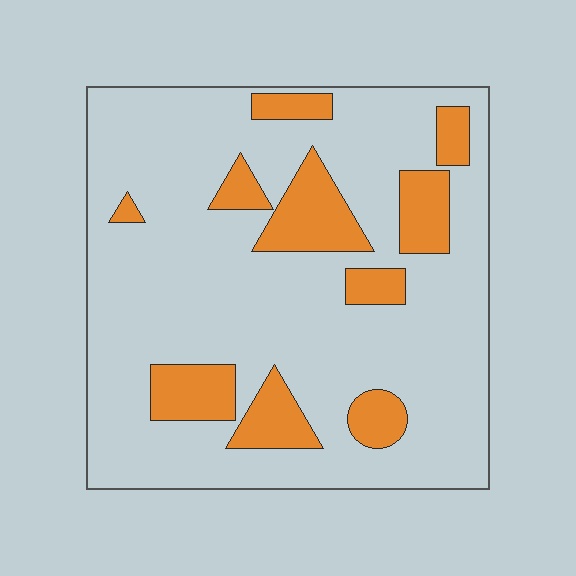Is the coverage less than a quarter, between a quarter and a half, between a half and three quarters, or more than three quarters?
Less than a quarter.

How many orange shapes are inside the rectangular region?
10.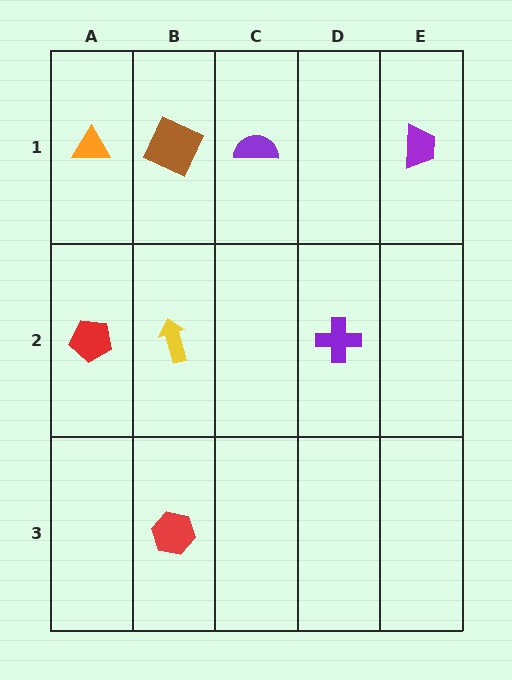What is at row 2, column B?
A yellow arrow.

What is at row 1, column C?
A purple semicircle.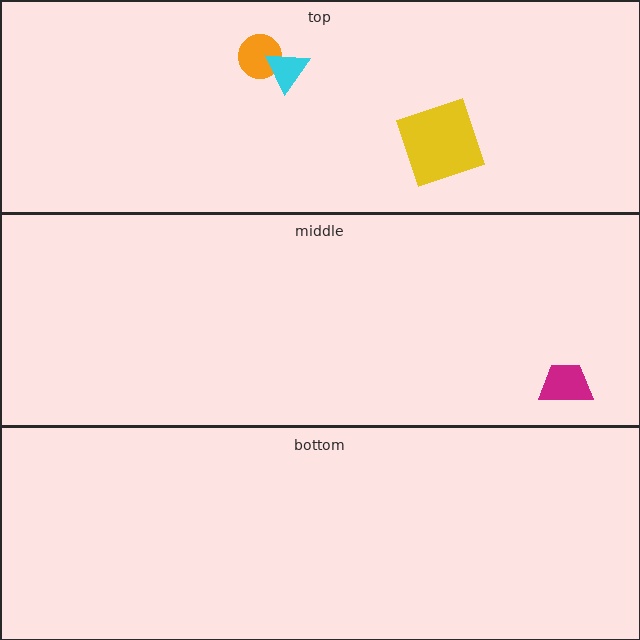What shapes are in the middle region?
The magenta trapezoid.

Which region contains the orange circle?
The top region.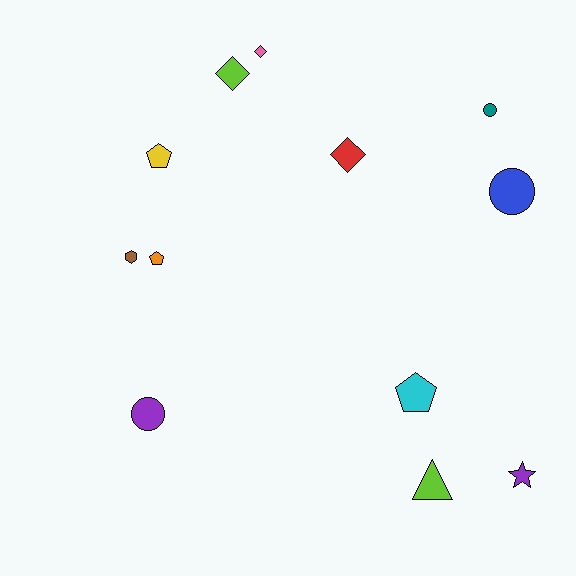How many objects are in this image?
There are 12 objects.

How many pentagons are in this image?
There are 3 pentagons.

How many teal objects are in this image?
There is 1 teal object.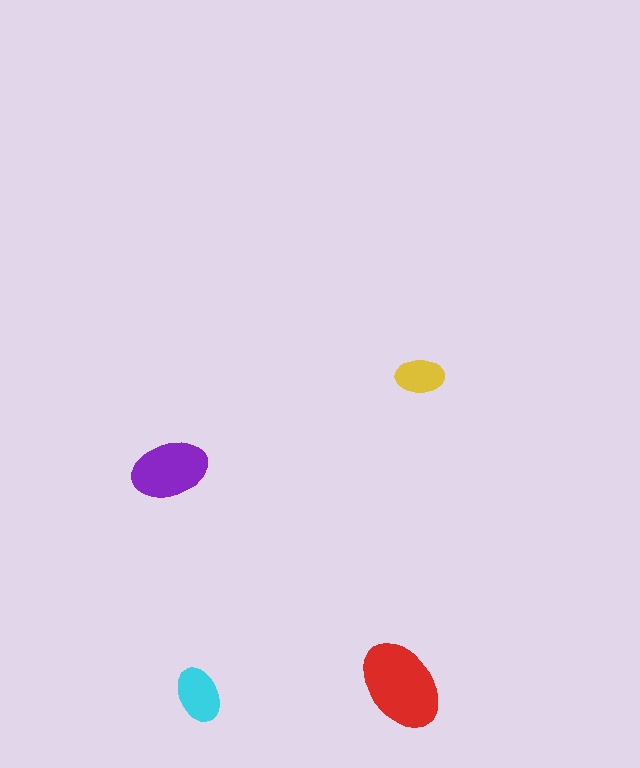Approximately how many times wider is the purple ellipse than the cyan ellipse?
About 1.5 times wider.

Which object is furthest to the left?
The purple ellipse is leftmost.